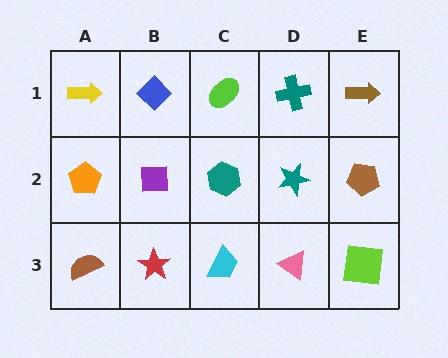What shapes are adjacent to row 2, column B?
A blue diamond (row 1, column B), a red star (row 3, column B), an orange pentagon (row 2, column A), a teal hexagon (row 2, column C).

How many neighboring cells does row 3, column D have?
3.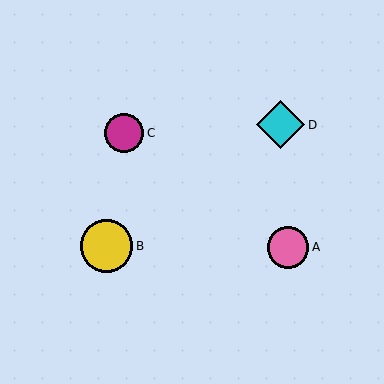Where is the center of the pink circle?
The center of the pink circle is at (288, 247).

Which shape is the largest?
The yellow circle (labeled B) is the largest.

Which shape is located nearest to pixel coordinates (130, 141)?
The magenta circle (labeled C) at (124, 133) is nearest to that location.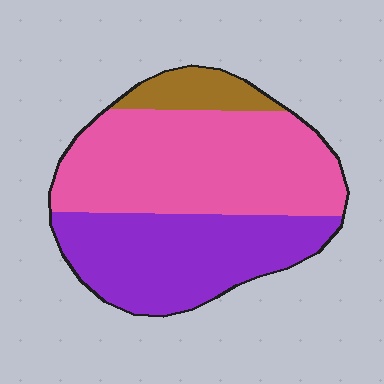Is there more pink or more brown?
Pink.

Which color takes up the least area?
Brown, at roughly 10%.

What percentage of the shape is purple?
Purple covers 39% of the shape.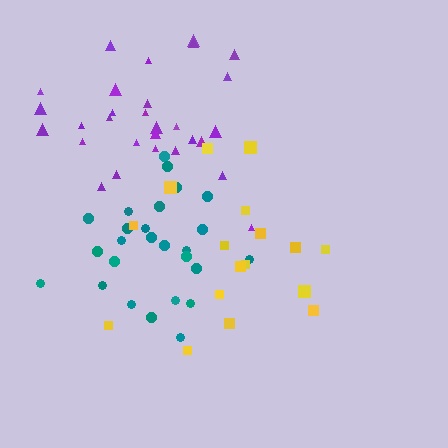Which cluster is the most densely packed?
Purple.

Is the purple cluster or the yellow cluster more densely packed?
Purple.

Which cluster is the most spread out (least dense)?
Yellow.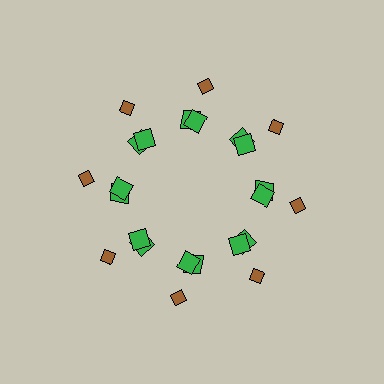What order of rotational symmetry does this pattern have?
This pattern has 8-fold rotational symmetry.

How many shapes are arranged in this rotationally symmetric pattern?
There are 24 shapes, arranged in 8 groups of 3.